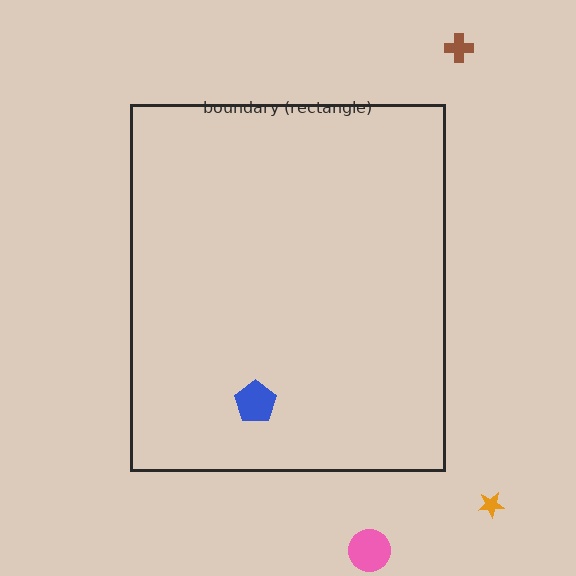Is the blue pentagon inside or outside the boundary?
Inside.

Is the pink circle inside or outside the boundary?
Outside.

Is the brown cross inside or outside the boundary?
Outside.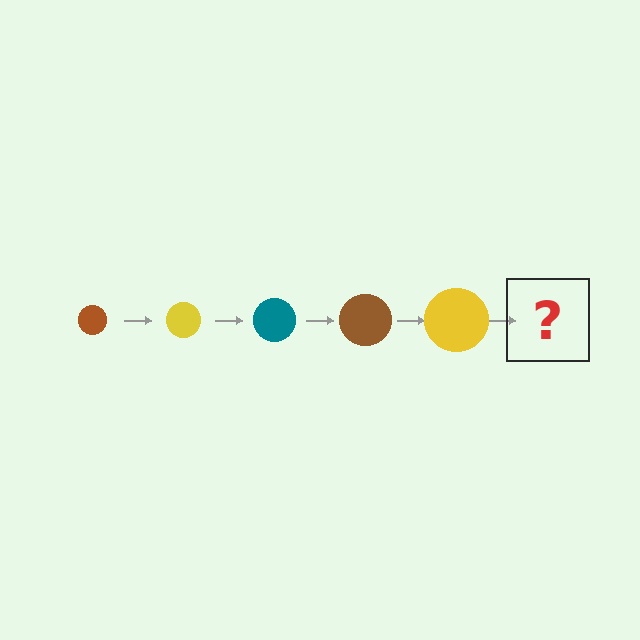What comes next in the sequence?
The next element should be a teal circle, larger than the previous one.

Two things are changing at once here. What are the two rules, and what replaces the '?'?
The two rules are that the circle grows larger each step and the color cycles through brown, yellow, and teal. The '?' should be a teal circle, larger than the previous one.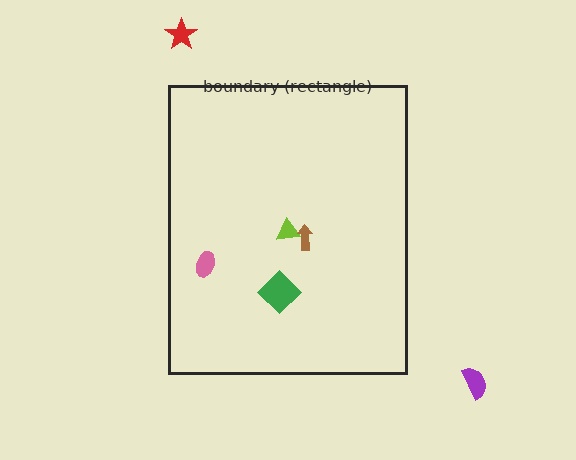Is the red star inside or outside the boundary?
Outside.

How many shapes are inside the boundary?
4 inside, 2 outside.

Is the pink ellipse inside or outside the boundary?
Inside.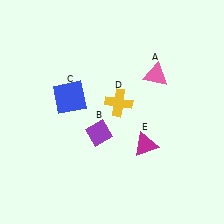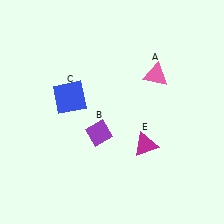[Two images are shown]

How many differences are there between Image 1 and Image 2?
There is 1 difference between the two images.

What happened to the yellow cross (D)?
The yellow cross (D) was removed in Image 2. It was in the top-right area of Image 1.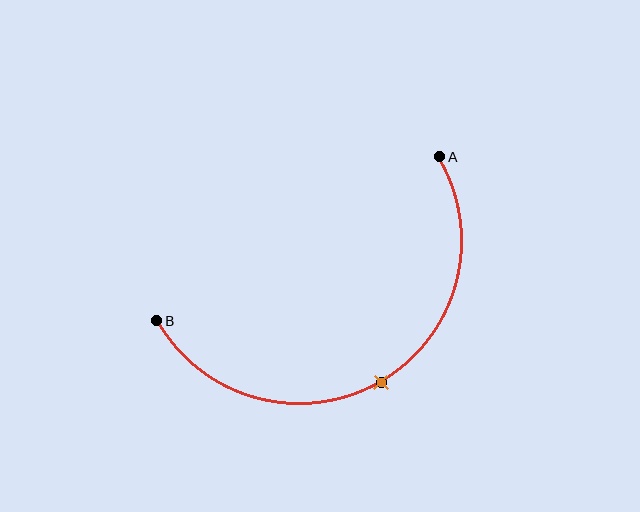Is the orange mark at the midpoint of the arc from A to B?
Yes. The orange mark lies on the arc at equal arc-length from both A and B — it is the arc midpoint.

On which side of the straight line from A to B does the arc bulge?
The arc bulges below the straight line connecting A and B.